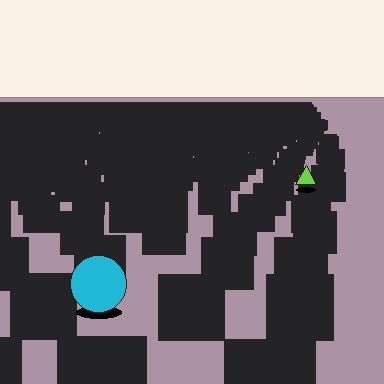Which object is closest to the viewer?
The cyan circle is closest. The texture marks near it are larger and more spread out.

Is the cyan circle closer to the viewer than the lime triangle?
Yes. The cyan circle is closer — you can tell from the texture gradient: the ground texture is coarser near it.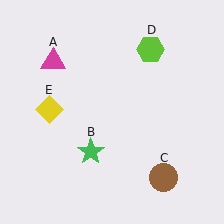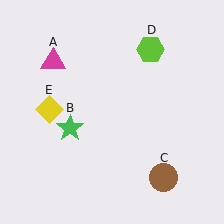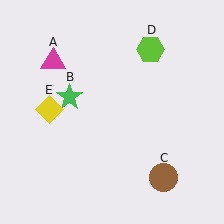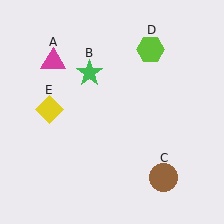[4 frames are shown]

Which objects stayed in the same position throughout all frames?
Magenta triangle (object A) and brown circle (object C) and lime hexagon (object D) and yellow diamond (object E) remained stationary.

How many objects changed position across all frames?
1 object changed position: green star (object B).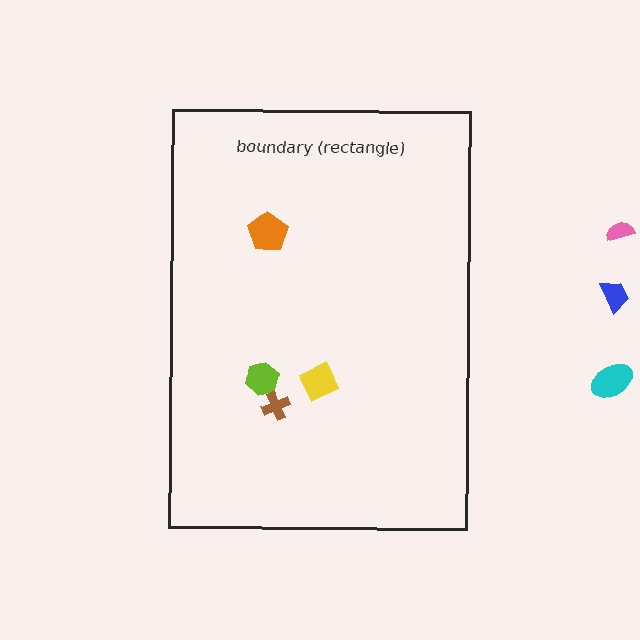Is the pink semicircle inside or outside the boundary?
Outside.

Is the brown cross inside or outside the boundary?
Inside.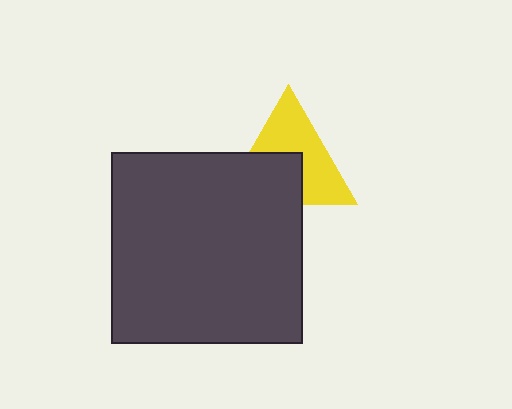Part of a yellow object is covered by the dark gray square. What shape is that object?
It is a triangle.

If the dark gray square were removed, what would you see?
You would see the complete yellow triangle.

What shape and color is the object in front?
The object in front is a dark gray square.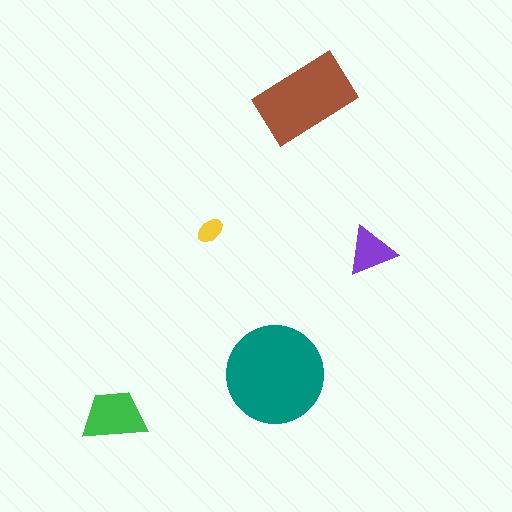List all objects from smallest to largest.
The yellow ellipse, the purple triangle, the green trapezoid, the brown rectangle, the teal circle.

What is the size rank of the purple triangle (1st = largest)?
4th.